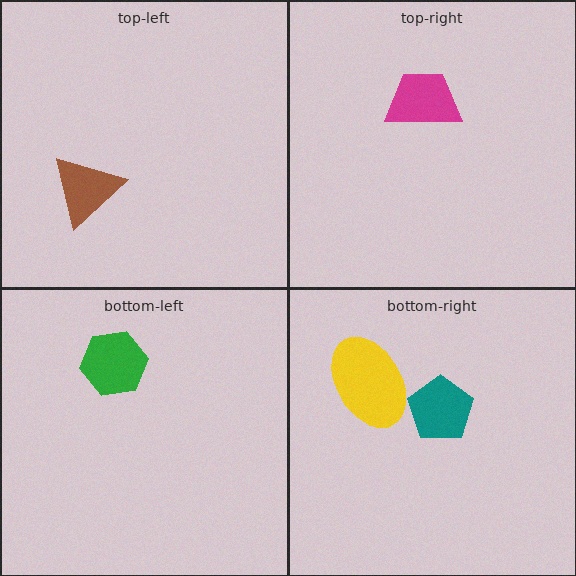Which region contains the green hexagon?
The bottom-left region.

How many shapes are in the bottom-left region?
1.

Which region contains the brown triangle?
The top-left region.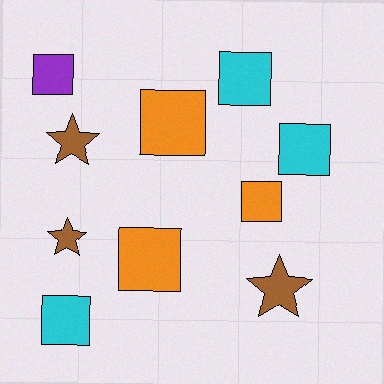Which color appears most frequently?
Brown, with 3 objects.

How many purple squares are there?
There is 1 purple square.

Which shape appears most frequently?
Square, with 7 objects.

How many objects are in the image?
There are 10 objects.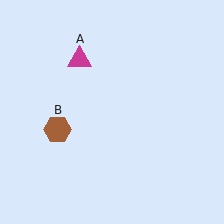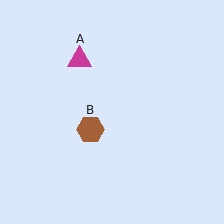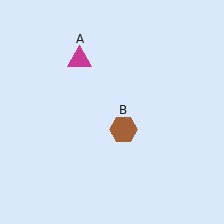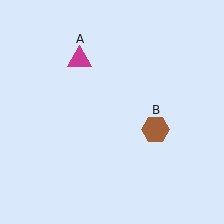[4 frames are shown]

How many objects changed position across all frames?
1 object changed position: brown hexagon (object B).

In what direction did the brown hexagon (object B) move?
The brown hexagon (object B) moved right.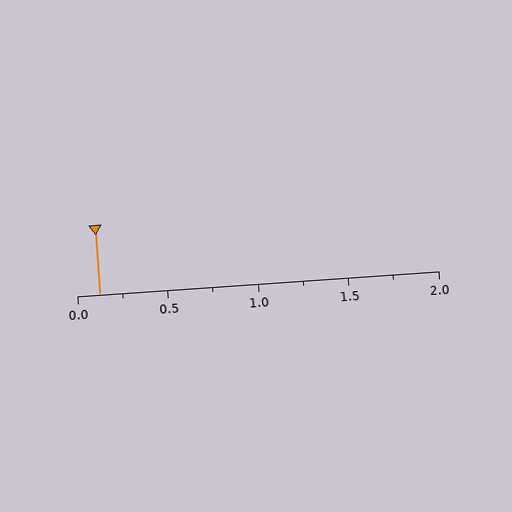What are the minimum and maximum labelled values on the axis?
The axis runs from 0.0 to 2.0.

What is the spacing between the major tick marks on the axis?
The major ticks are spaced 0.5 apart.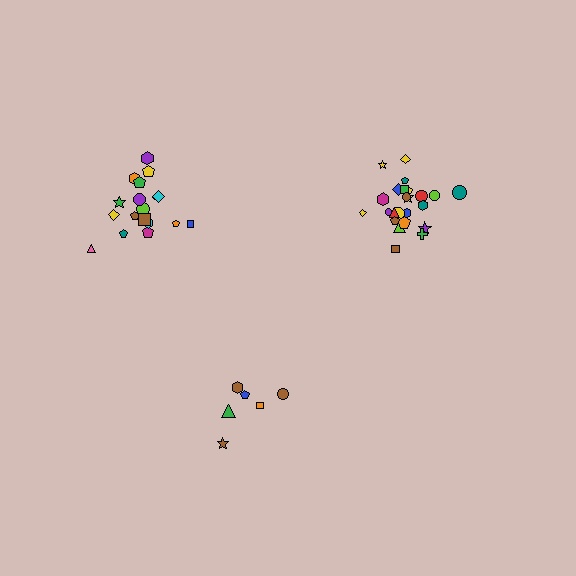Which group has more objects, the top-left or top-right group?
The top-right group.